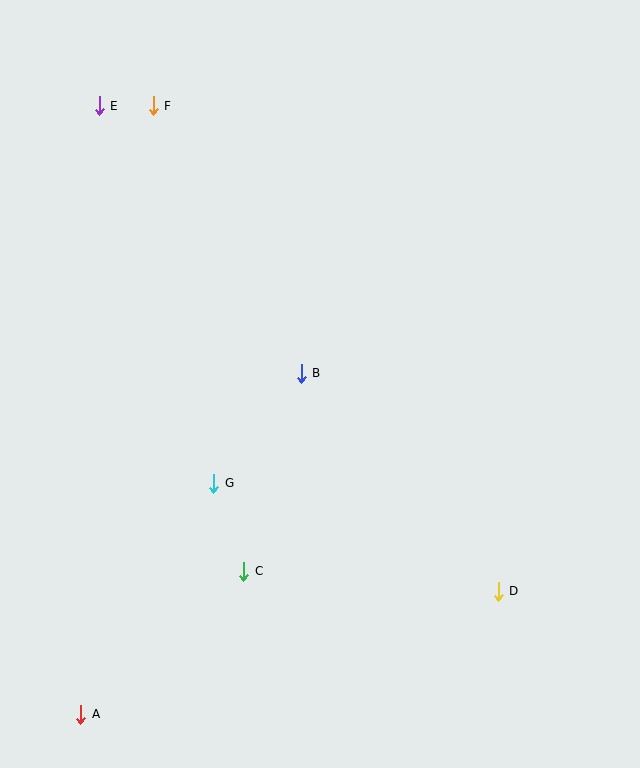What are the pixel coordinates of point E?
Point E is at (99, 106).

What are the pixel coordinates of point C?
Point C is at (244, 571).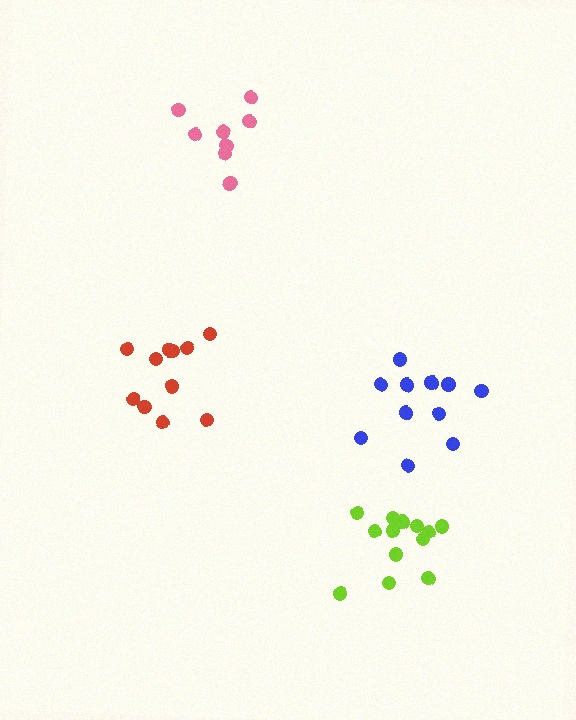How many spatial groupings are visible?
There are 4 spatial groupings.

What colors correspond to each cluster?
The clusters are colored: red, blue, pink, lime.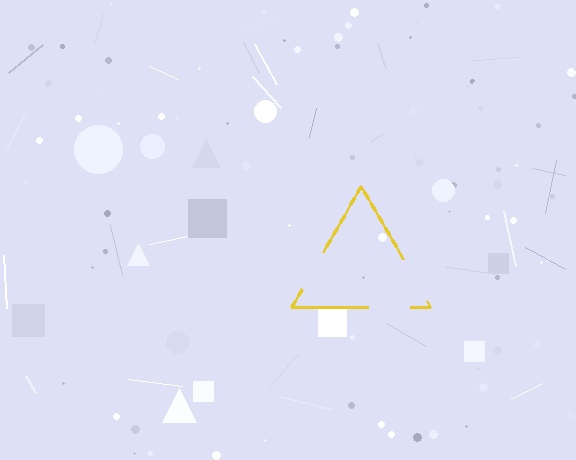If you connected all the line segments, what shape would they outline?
They would outline a triangle.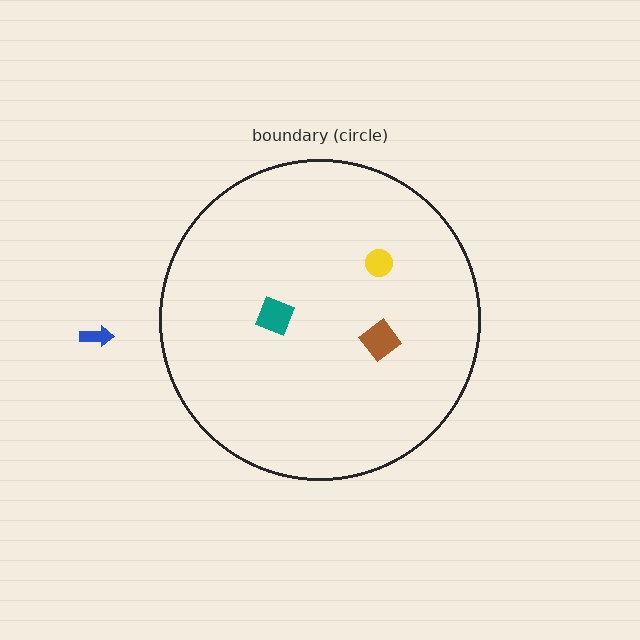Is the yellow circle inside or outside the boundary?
Inside.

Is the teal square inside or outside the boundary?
Inside.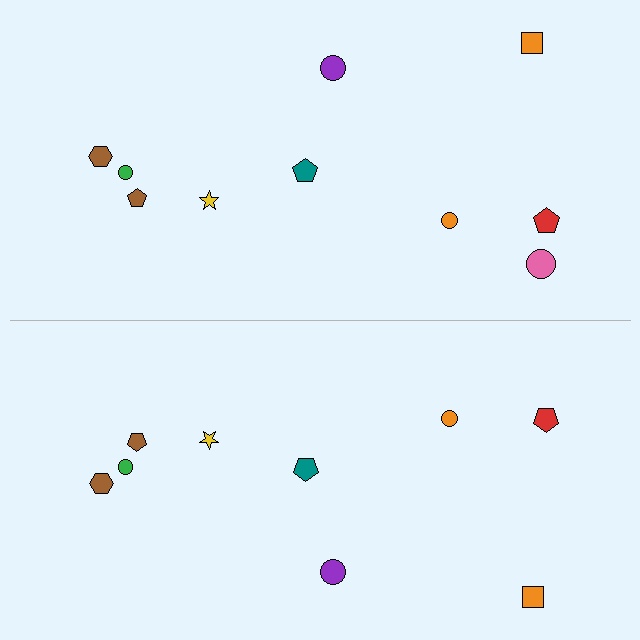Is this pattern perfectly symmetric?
No, the pattern is not perfectly symmetric. A pink circle is missing from the bottom side.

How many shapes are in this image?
There are 19 shapes in this image.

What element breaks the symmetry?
A pink circle is missing from the bottom side.